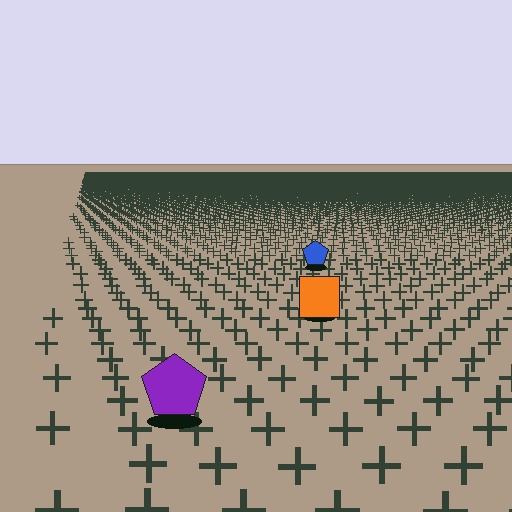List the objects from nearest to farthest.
From nearest to farthest: the purple pentagon, the orange square, the blue pentagon.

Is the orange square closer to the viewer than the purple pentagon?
No. The purple pentagon is closer — you can tell from the texture gradient: the ground texture is coarser near it.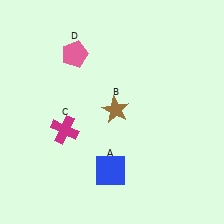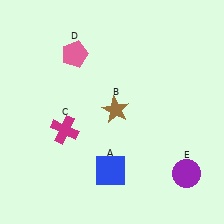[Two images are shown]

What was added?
A purple circle (E) was added in Image 2.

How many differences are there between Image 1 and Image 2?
There is 1 difference between the two images.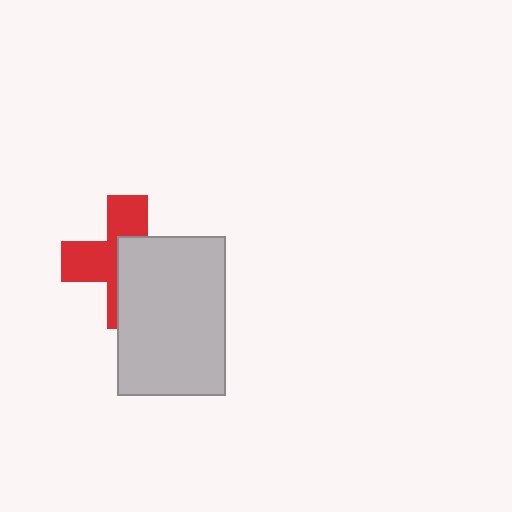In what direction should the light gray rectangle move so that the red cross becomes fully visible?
The light gray rectangle should move toward the lower-right. That is the shortest direction to clear the overlap and leave the red cross fully visible.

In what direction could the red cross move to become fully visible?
The red cross could move toward the upper-left. That would shift it out from behind the light gray rectangle entirely.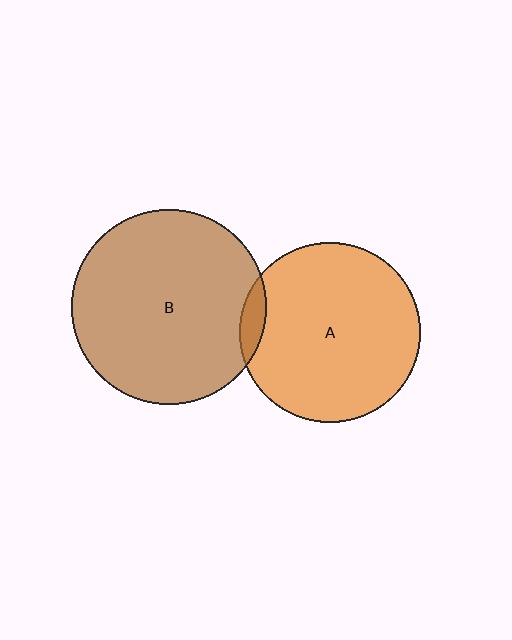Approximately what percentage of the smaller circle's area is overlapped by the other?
Approximately 5%.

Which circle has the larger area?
Circle B (brown).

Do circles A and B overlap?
Yes.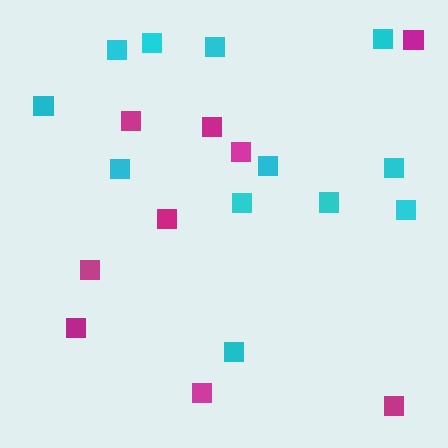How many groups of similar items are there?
There are 2 groups: one group of magenta squares (9) and one group of cyan squares (12).